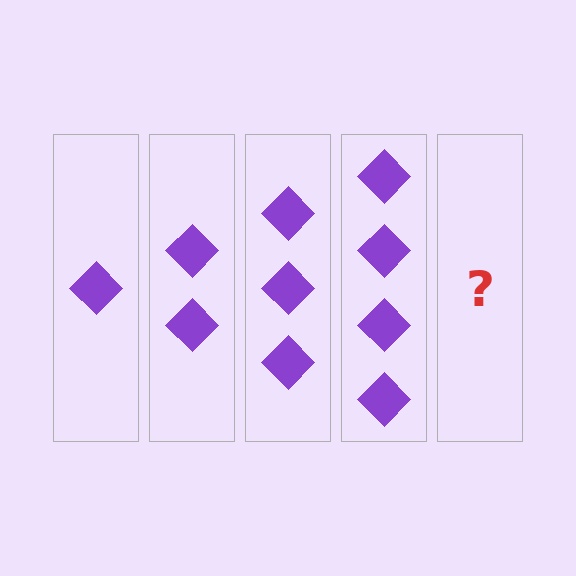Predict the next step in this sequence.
The next step is 5 diamonds.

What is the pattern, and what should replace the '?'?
The pattern is that each step adds one more diamond. The '?' should be 5 diamonds.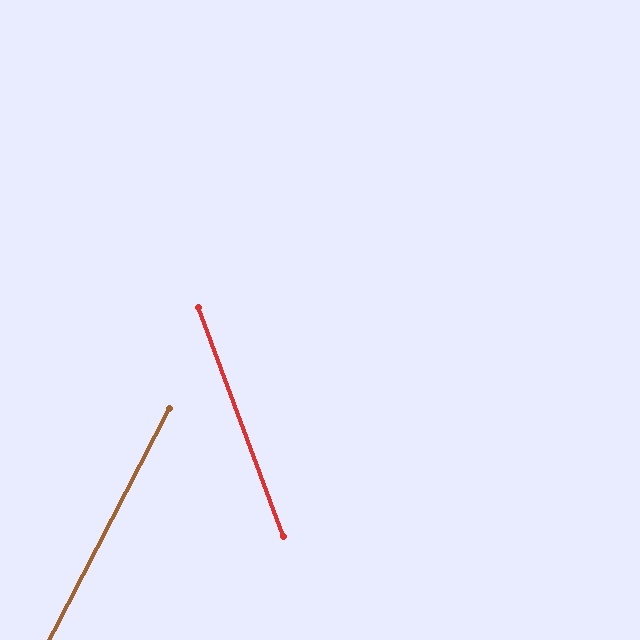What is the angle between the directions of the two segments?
Approximately 48 degrees.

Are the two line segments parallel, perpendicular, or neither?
Neither parallel nor perpendicular — they differ by about 48°.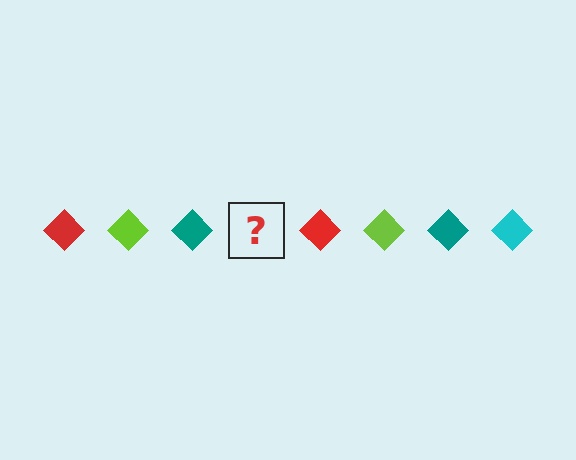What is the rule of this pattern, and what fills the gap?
The rule is that the pattern cycles through red, lime, teal, cyan diamonds. The gap should be filled with a cyan diamond.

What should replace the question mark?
The question mark should be replaced with a cyan diamond.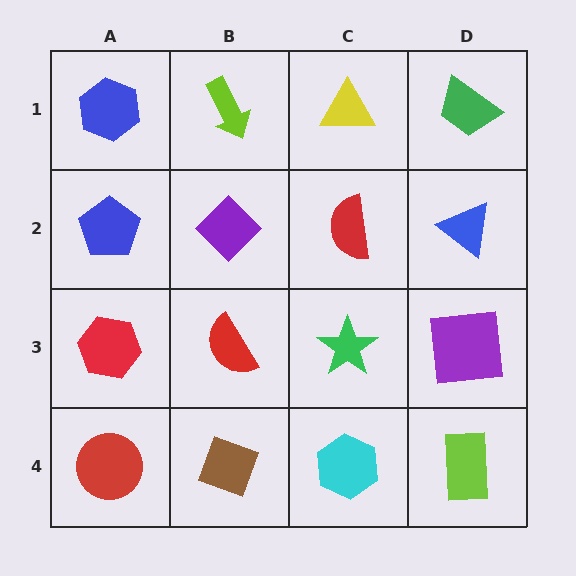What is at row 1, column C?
A yellow triangle.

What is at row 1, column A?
A blue hexagon.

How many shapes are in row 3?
4 shapes.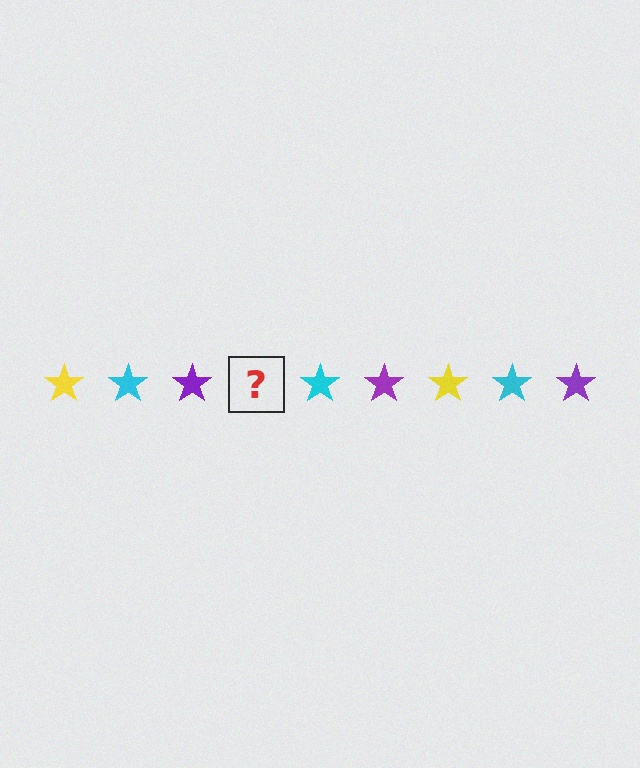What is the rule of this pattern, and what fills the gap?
The rule is that the pattern cycles through yellow, cyan, purple stars. The gap should be filled with a yellow star.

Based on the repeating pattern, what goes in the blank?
The blank should be a yellow star.